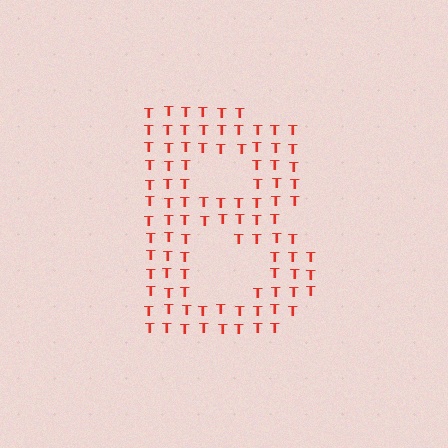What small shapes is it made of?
It is made of small letter T's.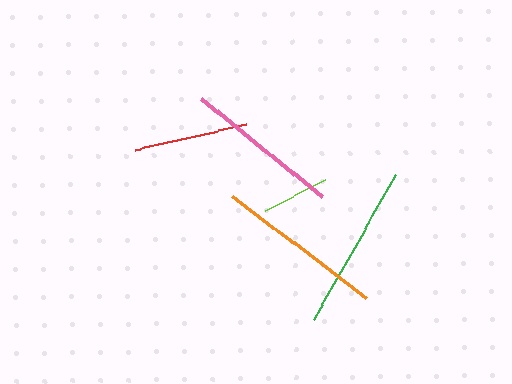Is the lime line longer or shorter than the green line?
The green line is longer than the lime line.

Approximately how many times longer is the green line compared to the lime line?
The green line is approximately 2.5 times the length of the lime line.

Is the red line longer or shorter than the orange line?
The orange line is longer than the red line.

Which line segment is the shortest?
The lime line is the shortest at approximately 67 pixels.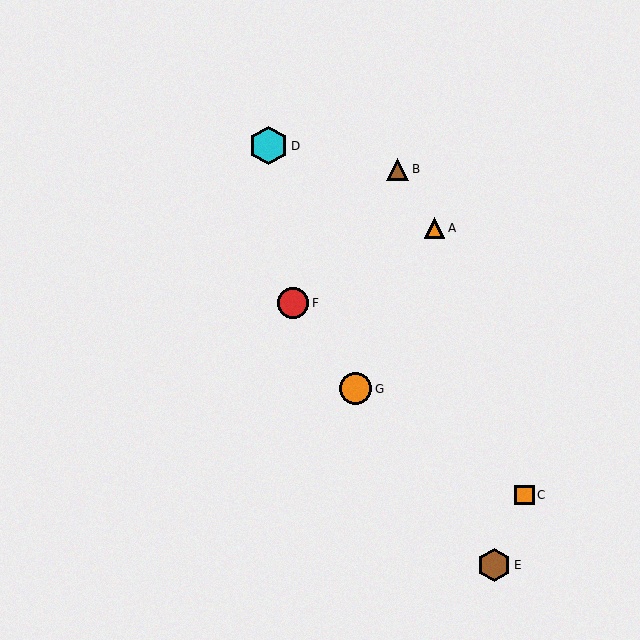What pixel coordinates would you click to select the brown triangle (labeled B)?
Click at (398, 169) to select the brown triangle B.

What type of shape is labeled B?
Shape B is a brown triangle.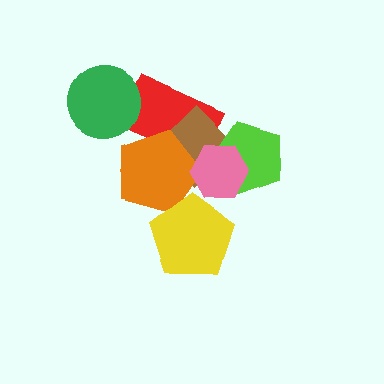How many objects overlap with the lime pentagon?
2 objects overlap with the lime pentagon.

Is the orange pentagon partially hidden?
Yes, it is partially covered by another shape.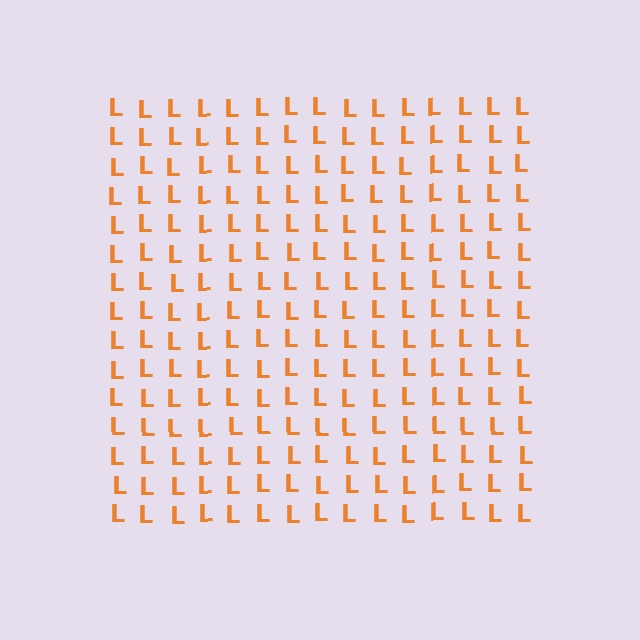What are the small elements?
The small elements are letter L's.